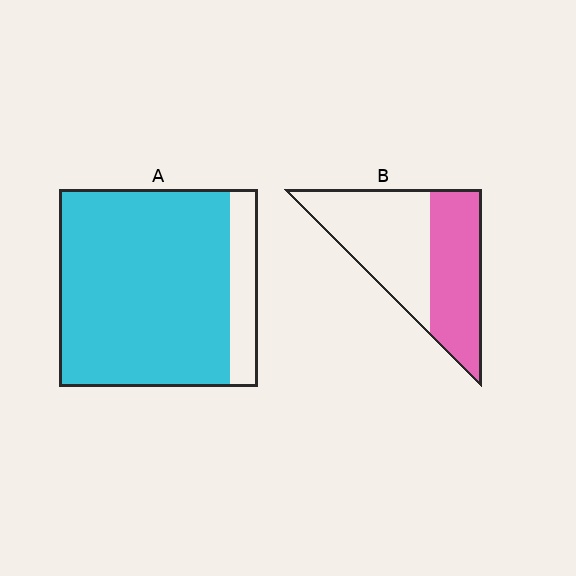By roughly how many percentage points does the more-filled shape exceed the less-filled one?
By roughly 40 percentage points (A over B).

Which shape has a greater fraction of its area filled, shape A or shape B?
Shape A.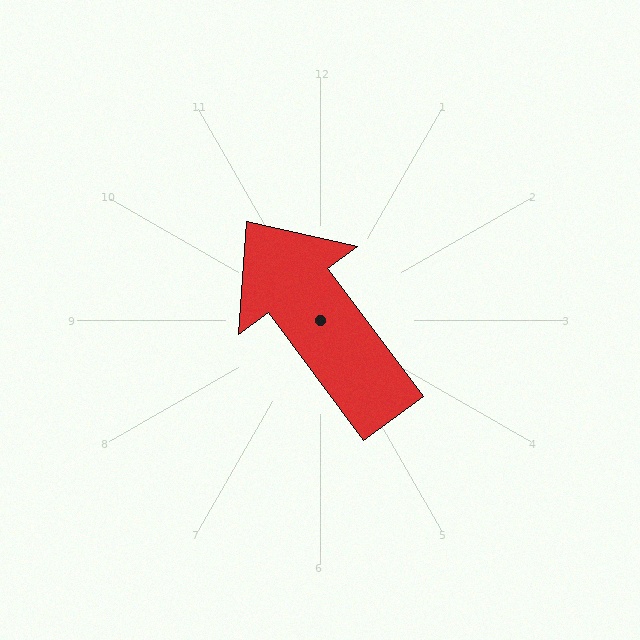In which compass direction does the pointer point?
Northwest.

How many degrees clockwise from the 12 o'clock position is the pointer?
Approximately 323 degrees.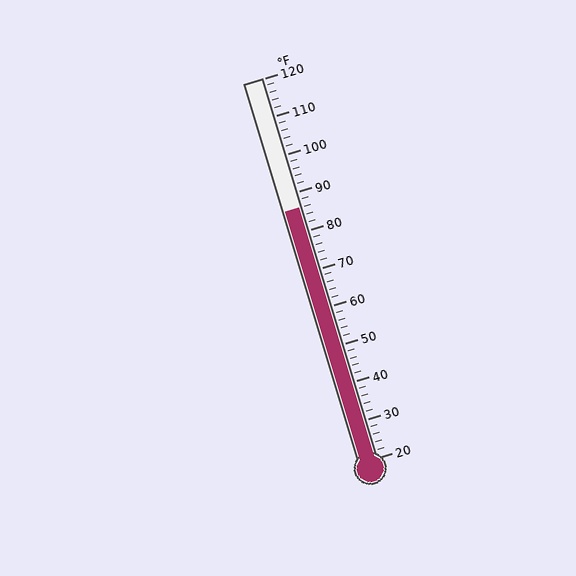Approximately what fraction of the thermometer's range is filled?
The thermometer is filled to approximately 65% of its range.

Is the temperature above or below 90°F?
The temperature is below 90°F.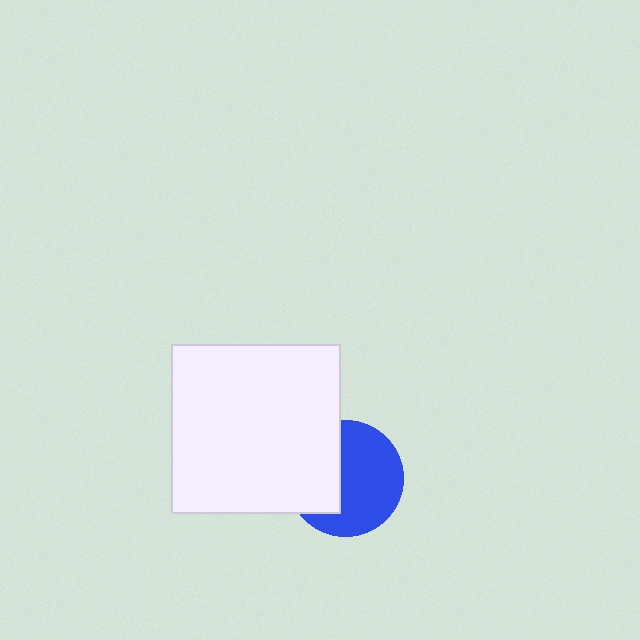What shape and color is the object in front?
The object in front is a white square.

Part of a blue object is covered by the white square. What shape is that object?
It is a circle.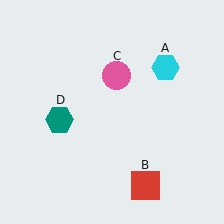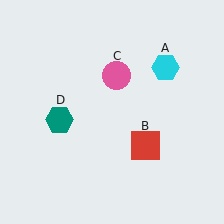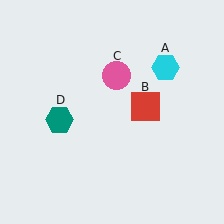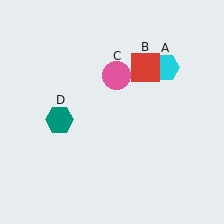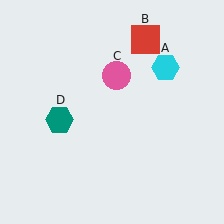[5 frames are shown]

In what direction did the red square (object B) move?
The red square (object B) moved up.